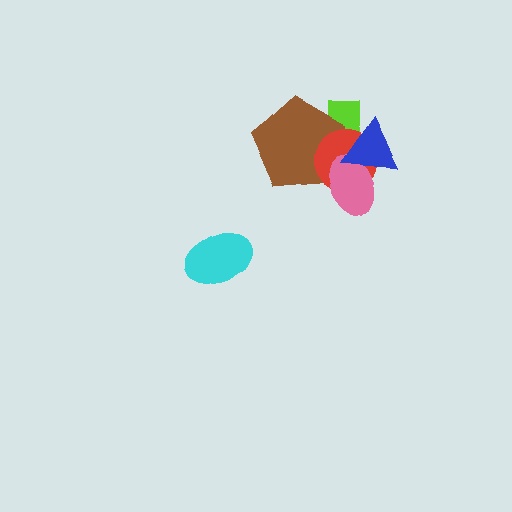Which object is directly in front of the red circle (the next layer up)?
The pink ellipse is directly in front of the red circle.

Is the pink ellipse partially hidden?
Yes, it is partially covered by another shape.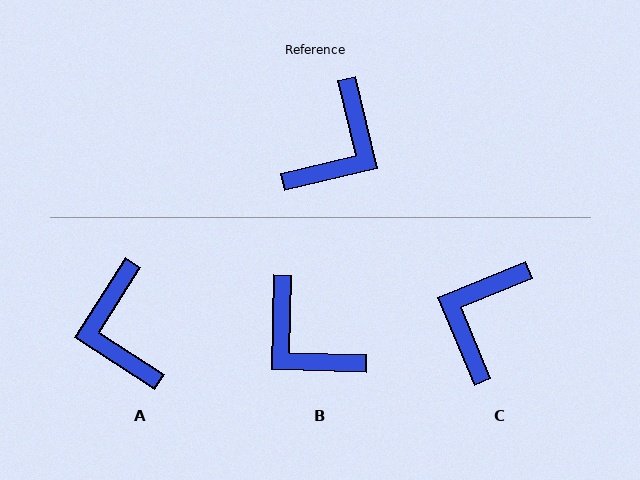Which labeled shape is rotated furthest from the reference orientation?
C, about 171 degrees away.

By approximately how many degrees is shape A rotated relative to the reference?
Approximately 136 degrees clockwise.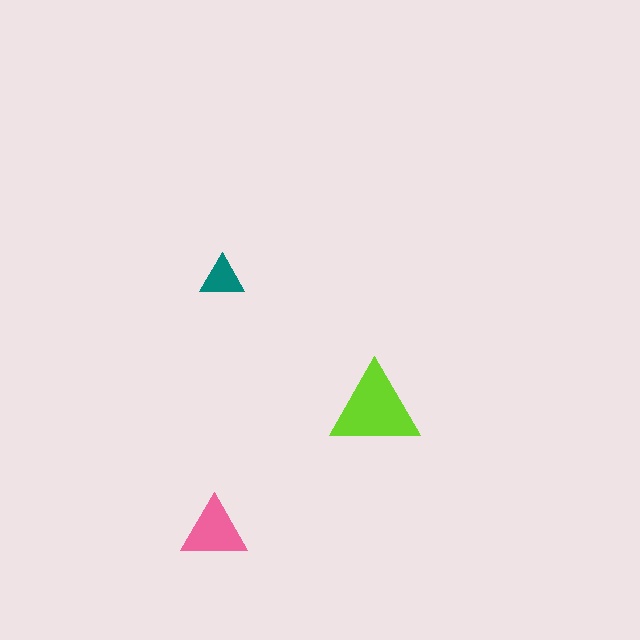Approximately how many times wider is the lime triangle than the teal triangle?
About 2 times wider.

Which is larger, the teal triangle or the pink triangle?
The pink one.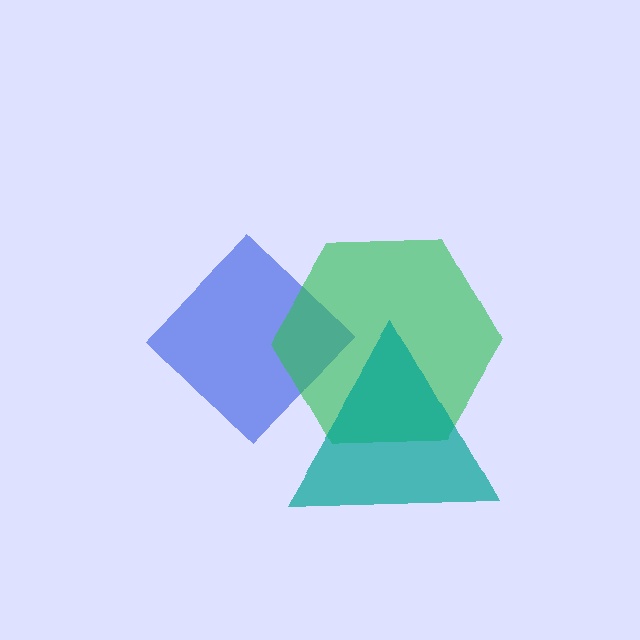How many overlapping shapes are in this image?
There are 3 overlapping shapes in the image.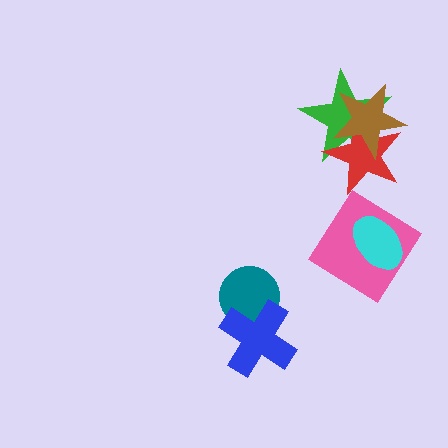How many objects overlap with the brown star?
2 objects overlap with the brown star.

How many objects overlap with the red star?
2 objects overlap with the red star.